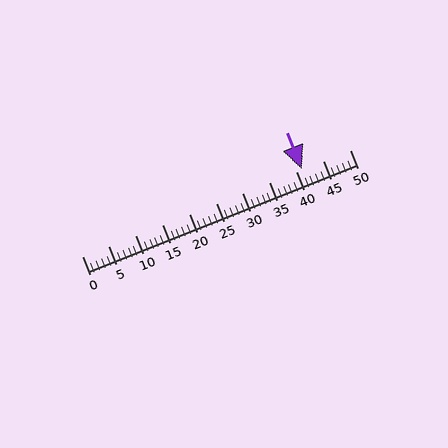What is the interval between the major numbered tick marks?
The major tick marks are spaced 5 units apart.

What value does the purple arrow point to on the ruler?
The purple arrow points to approximately 41.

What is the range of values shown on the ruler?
The ruler shows values from 0 to 50.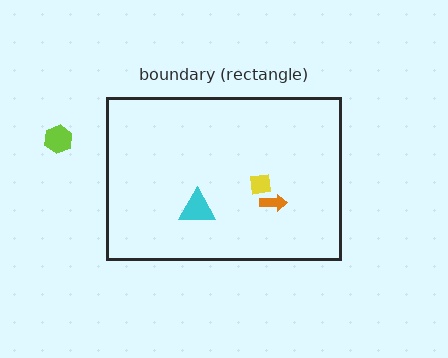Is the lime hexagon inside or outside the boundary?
Outside.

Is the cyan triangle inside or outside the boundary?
Inside.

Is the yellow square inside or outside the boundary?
Inside.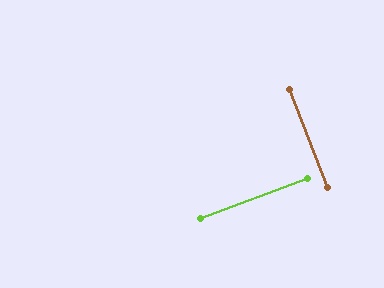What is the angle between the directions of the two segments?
Approximately 89 degrees.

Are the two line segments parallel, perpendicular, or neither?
Perpendicular — they meet at approximately 89°.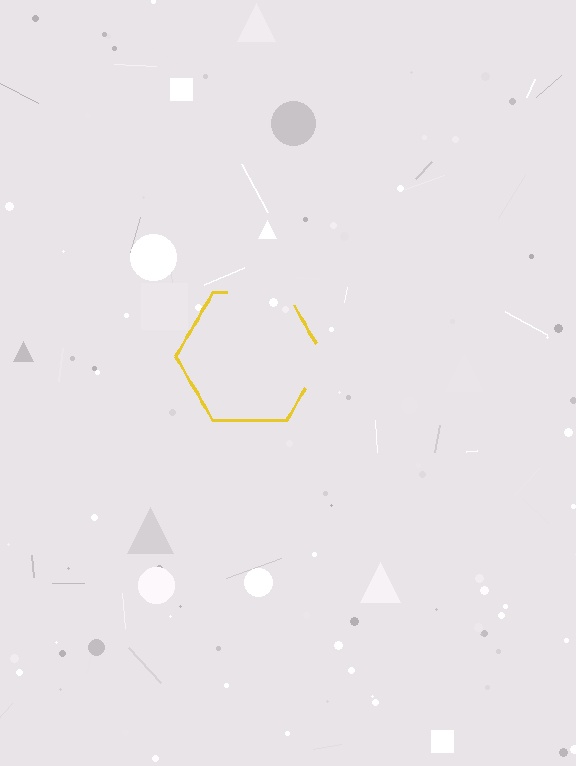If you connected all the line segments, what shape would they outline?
They would outline a hexagon.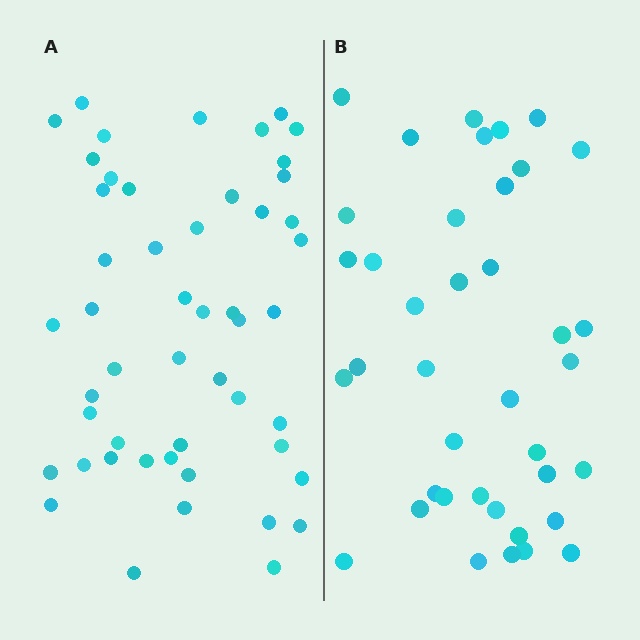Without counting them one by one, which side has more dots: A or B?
Region A (the left region) has more dots.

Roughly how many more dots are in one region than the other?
Region A has roughly 12 or so more dots than region B.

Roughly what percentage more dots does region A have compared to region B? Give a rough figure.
About 30% more.